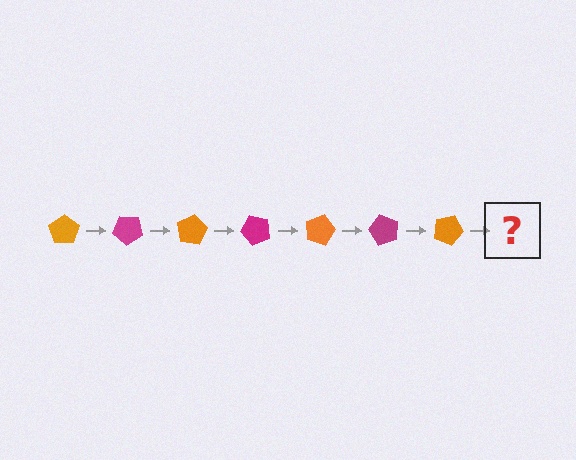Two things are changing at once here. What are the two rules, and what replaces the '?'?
The two rules are that it rotates 40 degrees each step and the color cycles through orange and magenta. The '?' should be a magenta pentagon, rotated 280 degrees from the start.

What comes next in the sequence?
The next element should be a magenta pentagon, rotated 280 degrees from the start.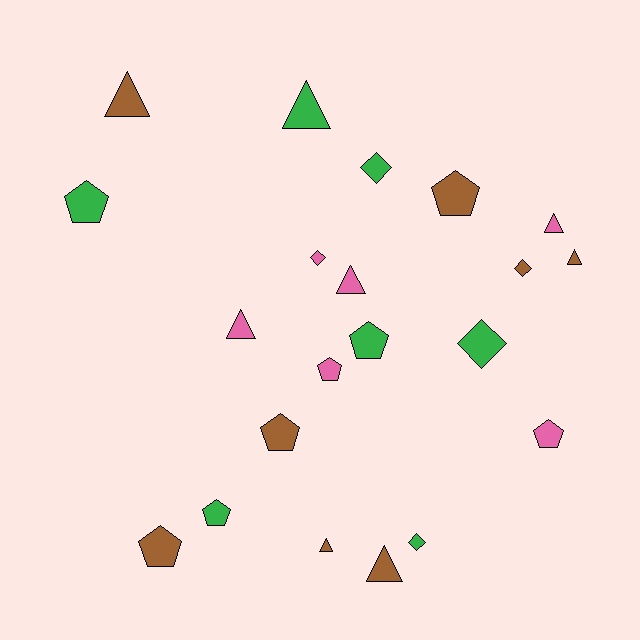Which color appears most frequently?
Brown, with 8 objects.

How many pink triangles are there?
There are 3 pink triangles.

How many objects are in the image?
There are 21 objects.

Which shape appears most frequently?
Pentagon, with 8 objects.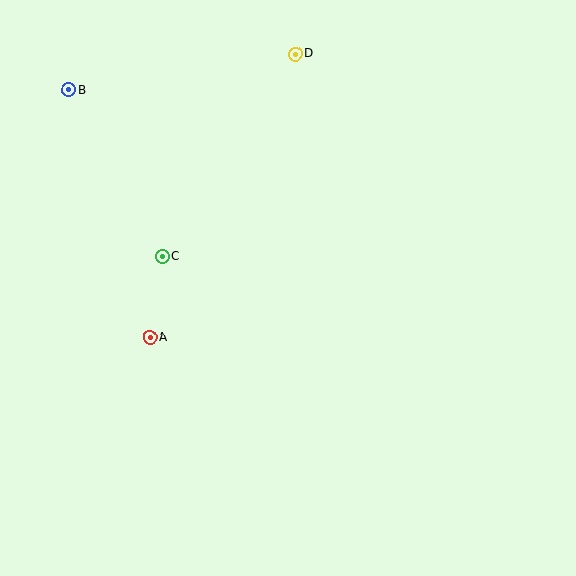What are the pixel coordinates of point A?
Point A is at (150, 337).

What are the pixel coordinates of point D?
Point D is at (295, 54).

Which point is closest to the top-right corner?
Point D is closest to the top-right corner.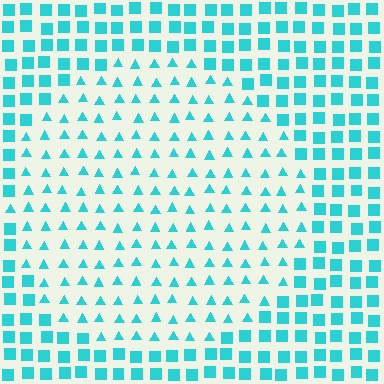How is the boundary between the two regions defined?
The boundary is defined by a change in element shape: triangles inside vs. squares outside. All elements share the same color and spacing.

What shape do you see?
I see a circle.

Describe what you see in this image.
The image is filled with small cyan elements arranged in a uniform grid. A circle-shaped region contains triangles, while the surrounding area contains squares. The boundary is defined purely by the change in element shape.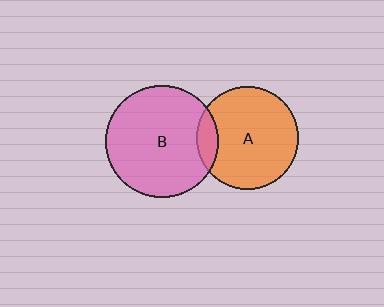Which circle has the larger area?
Circle B (pink).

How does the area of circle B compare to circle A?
Approximately 1.2 times.